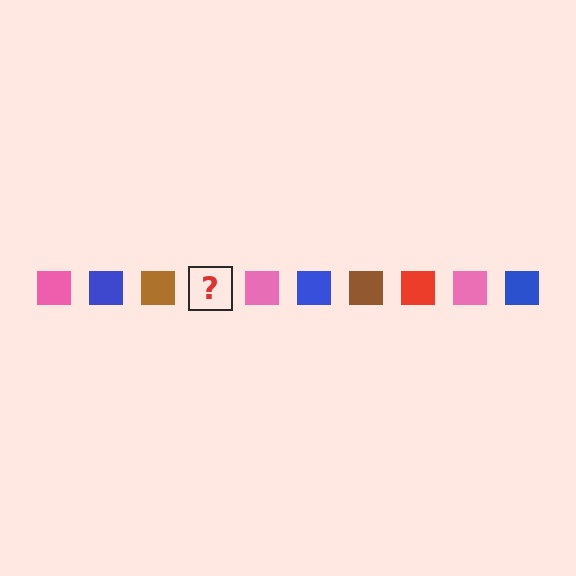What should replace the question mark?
The question mark should be replaced with a red square.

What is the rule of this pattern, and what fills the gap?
The rule is that the pattern cycles through pink, blue, brown, red squares. The gap should be filled with a red square.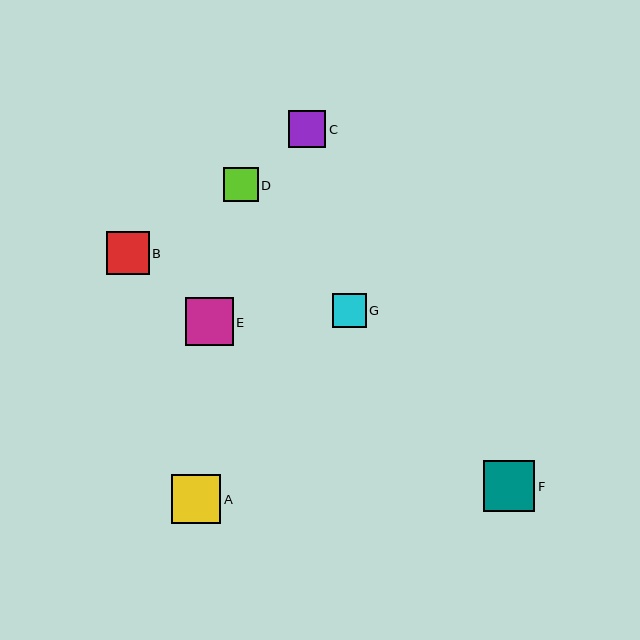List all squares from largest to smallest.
From largest to smallest: F, A, E, B, C, D, G.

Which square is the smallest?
Square G is the smallest with a size of approximately 34 pixels.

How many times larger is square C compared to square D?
Square C is approximately 1.1 times the size of square D.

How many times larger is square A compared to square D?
Square A is approximately 1.4 times the size of square D.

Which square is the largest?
Square F is the largest with a size of approximately 51 pixels.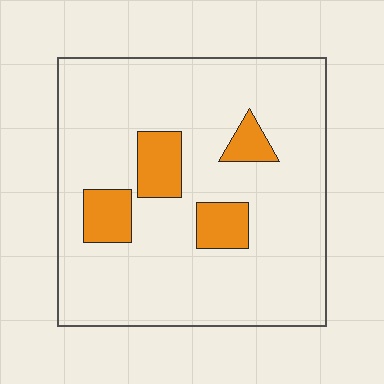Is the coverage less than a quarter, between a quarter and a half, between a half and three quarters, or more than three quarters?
Less than a quarter.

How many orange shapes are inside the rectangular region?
4.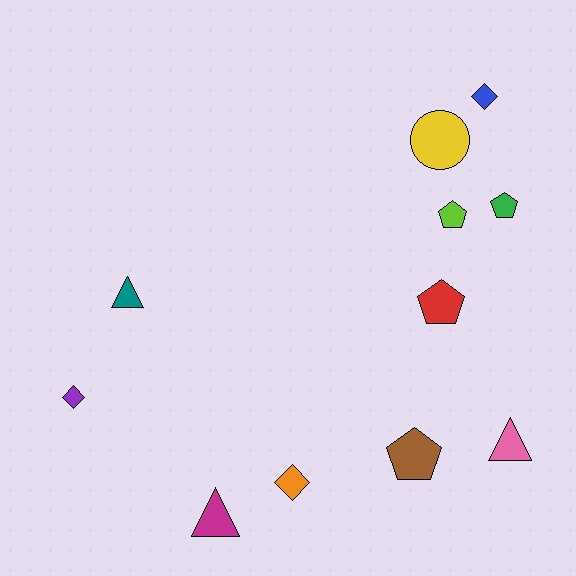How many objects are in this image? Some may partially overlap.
There are 11 objects.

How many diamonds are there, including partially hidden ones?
There are 3 diamonds.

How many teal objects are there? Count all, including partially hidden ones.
There is 1 teal object.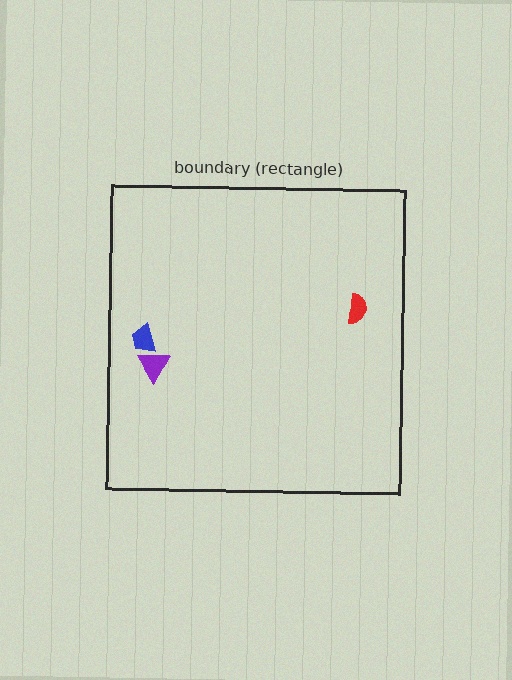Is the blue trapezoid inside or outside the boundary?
Inside.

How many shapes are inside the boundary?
3 inside, 0 outside.